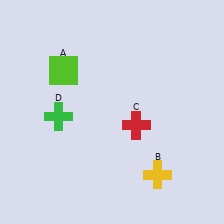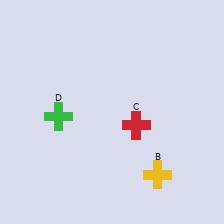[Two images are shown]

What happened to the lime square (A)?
The lime square (A) was removed in Image 2. It was in the top-left area of Image 1.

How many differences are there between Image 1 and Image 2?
There is 1 difference between the two images.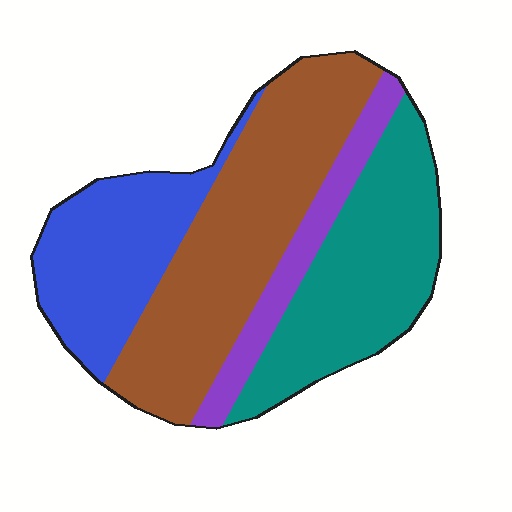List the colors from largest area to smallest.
From largest to smallest: brown, teal, blue, purple.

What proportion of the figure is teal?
Teal covers around 30% of the figure.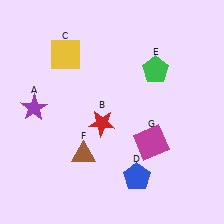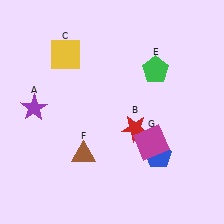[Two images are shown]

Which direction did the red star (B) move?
The red star (B) moved right.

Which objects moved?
The objects that moved are: the red star (B), the blue pentagon (D).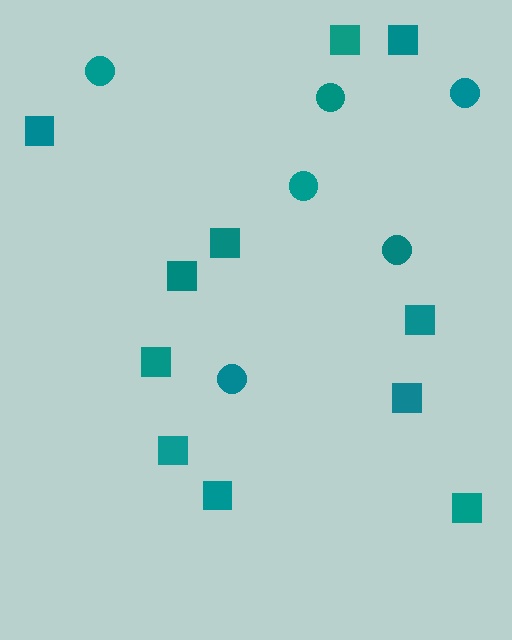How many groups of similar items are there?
There are 2 groups: one group of circles (6) and one group of squares (11).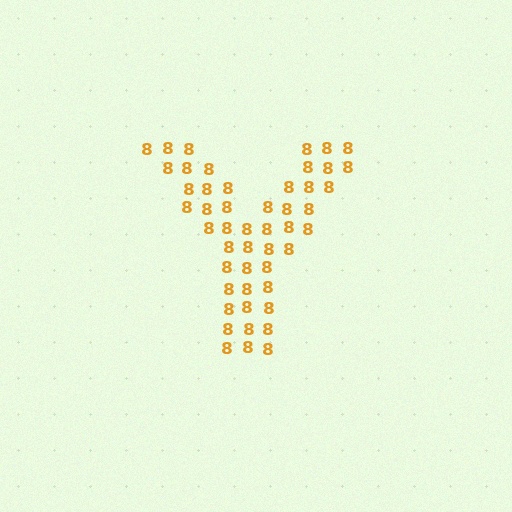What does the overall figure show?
The overall figure shows the letter Y.